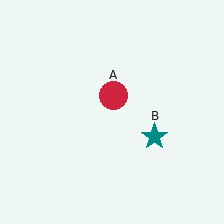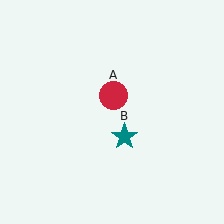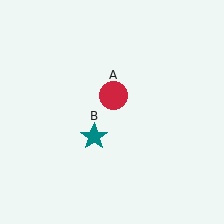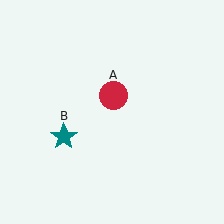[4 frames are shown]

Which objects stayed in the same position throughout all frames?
Red circle (object A) remained stationary.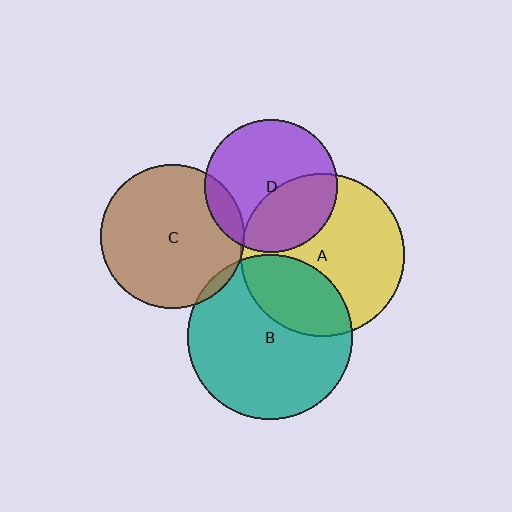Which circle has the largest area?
Circle B (teal).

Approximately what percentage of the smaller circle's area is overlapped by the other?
Approximately 10%.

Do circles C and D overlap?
Yes.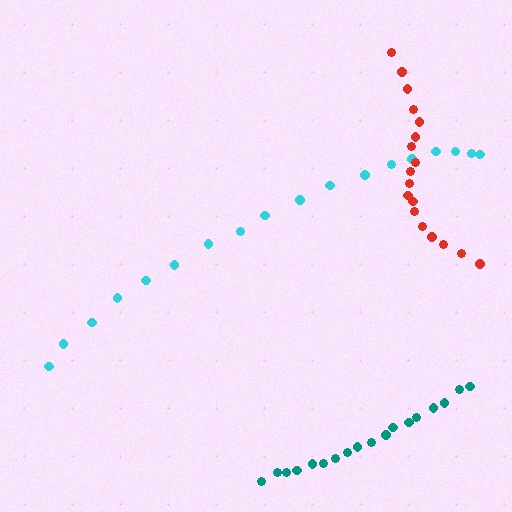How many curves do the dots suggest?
There are 3 distinct paths.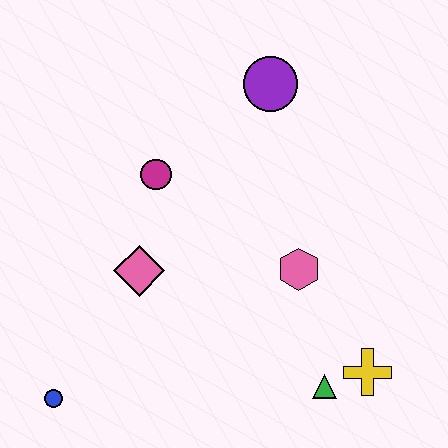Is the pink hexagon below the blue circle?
No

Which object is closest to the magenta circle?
The pink diamond is closest to the magenta circle.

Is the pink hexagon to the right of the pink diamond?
Yes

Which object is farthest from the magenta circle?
The yellow cross is farthest from the magenta circle.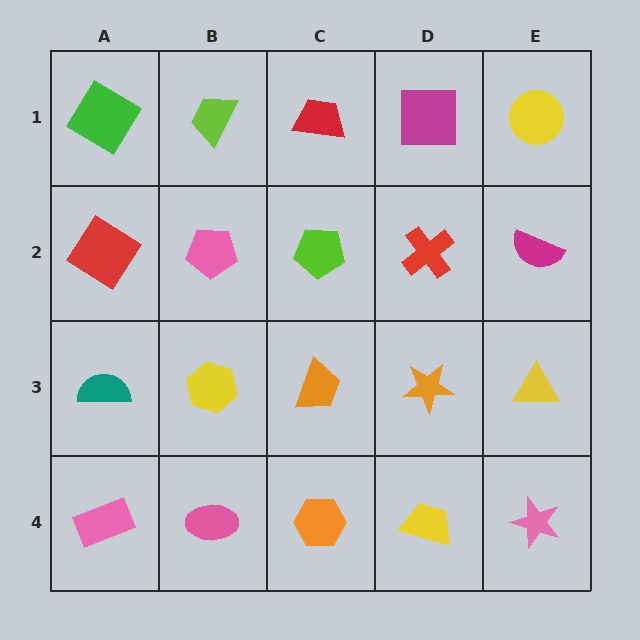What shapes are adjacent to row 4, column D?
An orange star (row 3, column D), an orange hexagon (row 4, column C), a pink star (row 4, column E).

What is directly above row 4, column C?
An orange trapezoid.